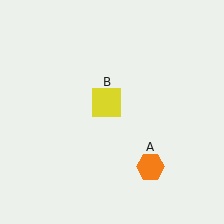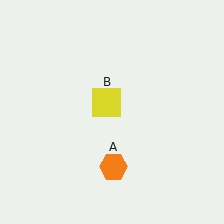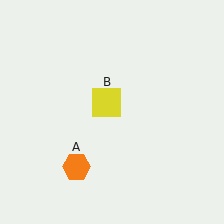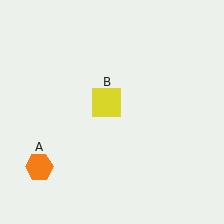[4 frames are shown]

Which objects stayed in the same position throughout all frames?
Yellow square (object B) remained stationary.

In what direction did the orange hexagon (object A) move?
The orange hexagon (object A) moved left.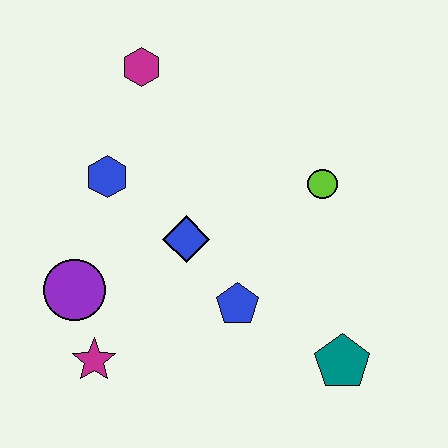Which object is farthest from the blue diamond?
The teal pentagon is farthest from the blue diamond.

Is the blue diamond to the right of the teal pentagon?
No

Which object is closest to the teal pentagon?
The blue pentagon is closest to the teal pentagon.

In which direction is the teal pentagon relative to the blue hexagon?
The teal pentagon is to the right of the blue hexagon.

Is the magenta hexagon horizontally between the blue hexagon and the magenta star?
No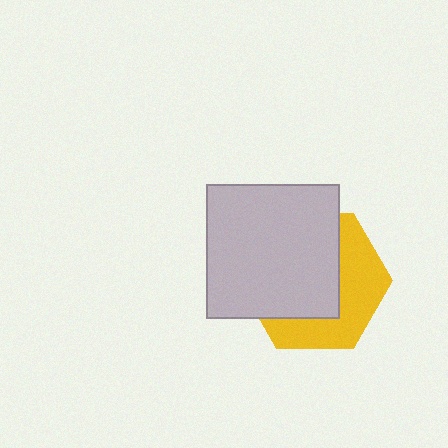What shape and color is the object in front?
The object in front is a light gray square.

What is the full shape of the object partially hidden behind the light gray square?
The partially hidden object is a yellow hexagon.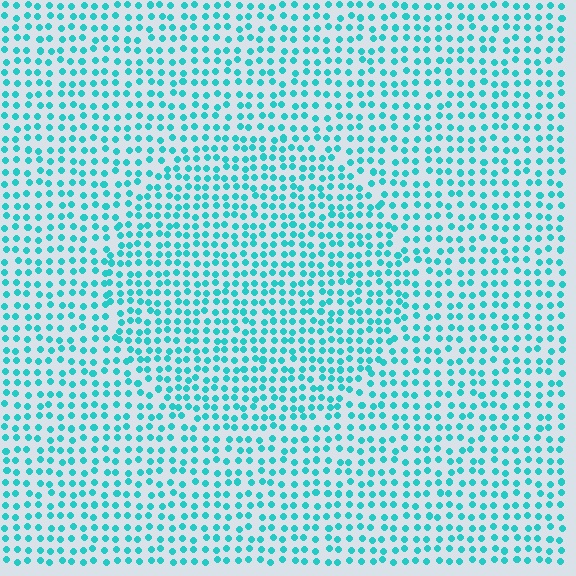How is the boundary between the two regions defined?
The boundary is defined by a change in element density (approximately 1.3x ratio). All elements are the same color, size, and shape.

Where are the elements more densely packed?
The elements are more densely packed inside the circle boundary.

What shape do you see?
I see a circle.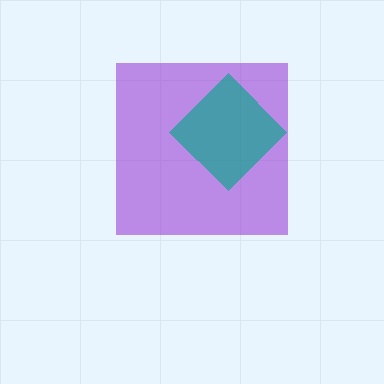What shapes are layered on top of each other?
The layered shapes are: a purple square, a teal diamond.